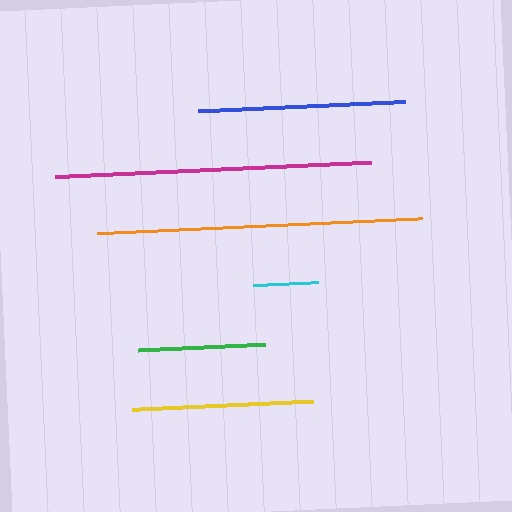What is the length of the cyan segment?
The cyan segment is approximately 65 pixels long.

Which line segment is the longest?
The orange line is the longest at approximately 326 pixels.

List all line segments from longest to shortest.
From longest to shortest: orange, magenta, blue, yellow, green, cyan.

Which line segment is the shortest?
The cyan line is the shortest at approximately 65 pixels.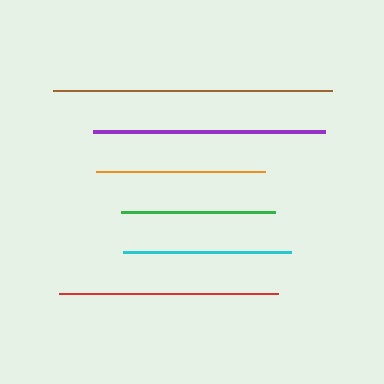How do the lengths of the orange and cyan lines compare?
The orange and cyan lines are approximately the same length.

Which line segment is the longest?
The brown line is the longest at approximately 278 pixels.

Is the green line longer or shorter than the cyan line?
The cyan line is longer than the green line.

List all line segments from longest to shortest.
From longest to shortest: brown, purple, red, orange, cyan, green.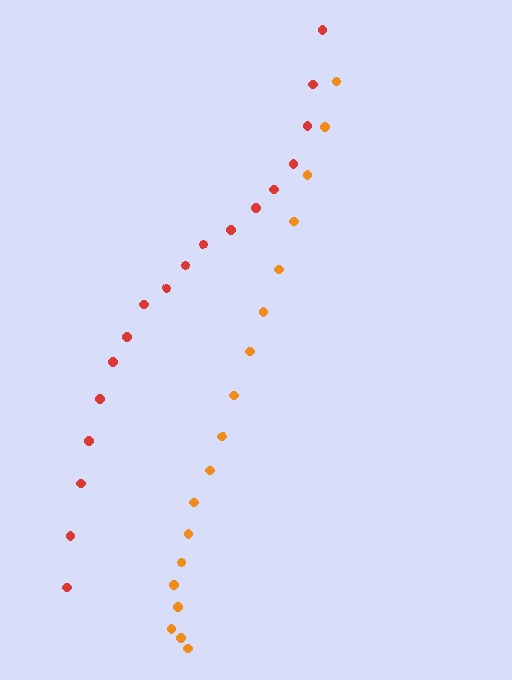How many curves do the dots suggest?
There are 2 distinct paths.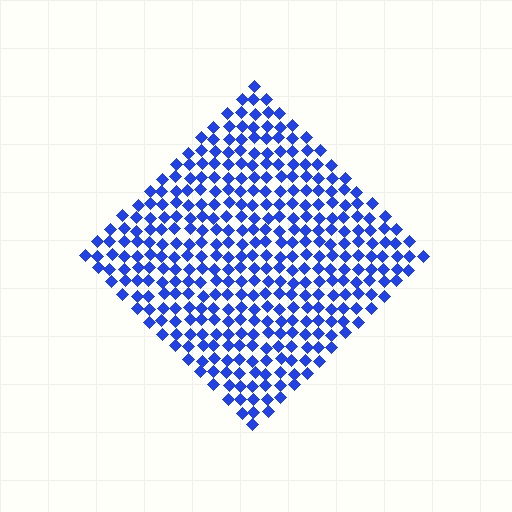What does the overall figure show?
The overall figure shows a diamond.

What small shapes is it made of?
It is made of small diamonds.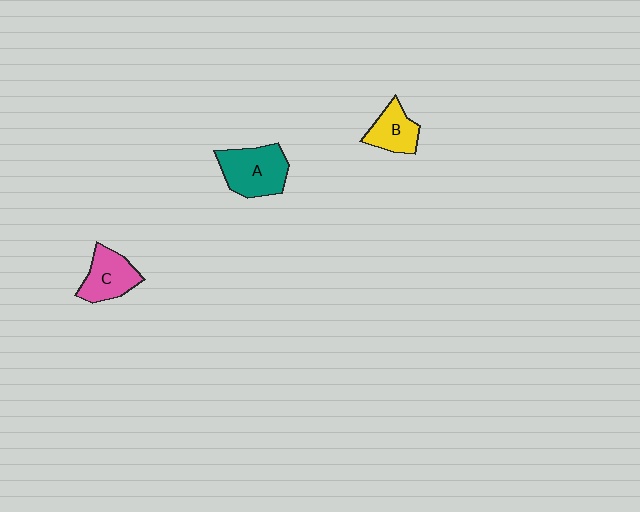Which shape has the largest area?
Shape A (teal).